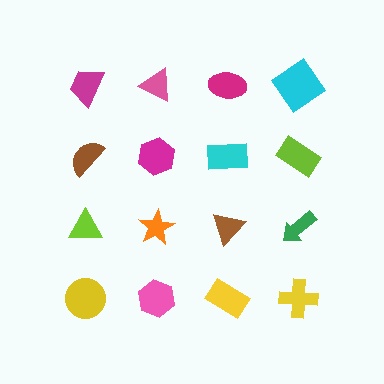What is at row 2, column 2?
A magenta hexagon.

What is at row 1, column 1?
A magenta trapezoid.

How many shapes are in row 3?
4 shapes.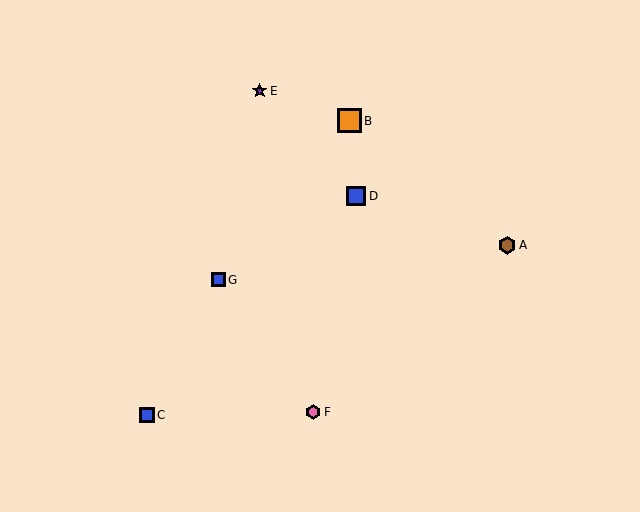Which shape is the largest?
The orange square (labeled B) is the largest.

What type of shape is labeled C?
Shape C is a blue square.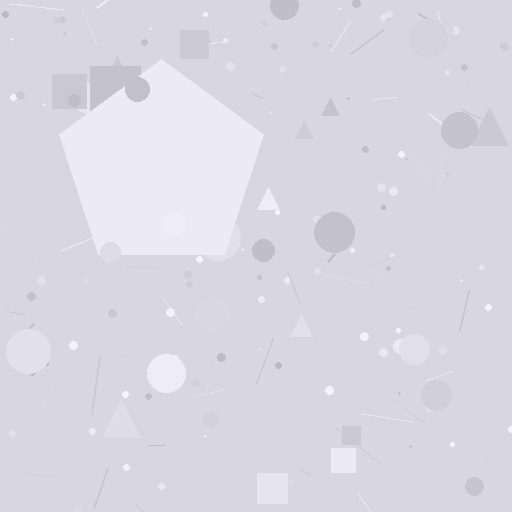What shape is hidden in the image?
A pentagon is hidden in the image.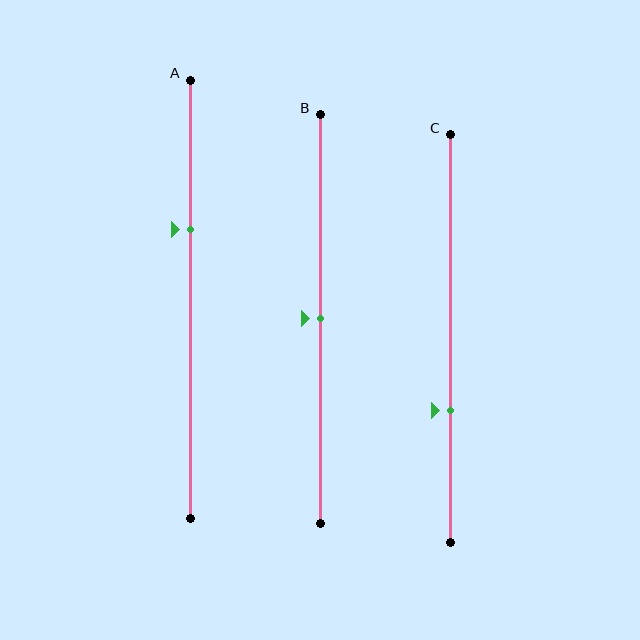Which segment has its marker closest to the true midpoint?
Segment B has its marker closest to the true midpoint.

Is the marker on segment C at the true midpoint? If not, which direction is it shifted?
No, the marker on segment C is shifted downward by about 18% of the segment length.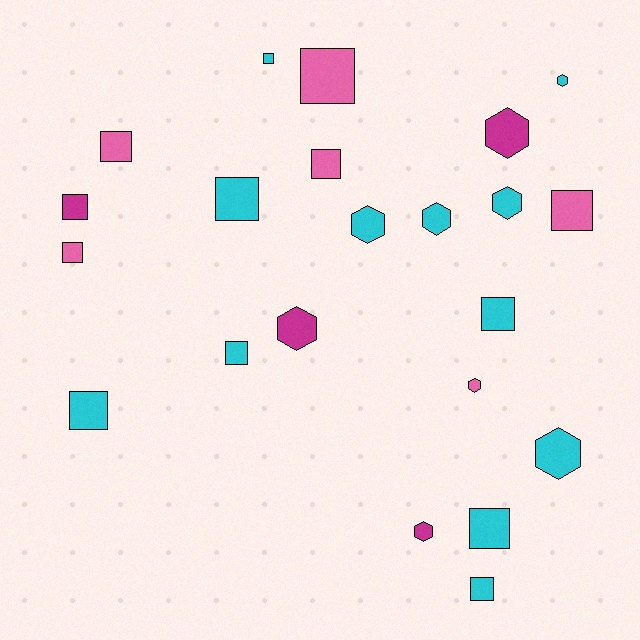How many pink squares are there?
There are 5 pink squares.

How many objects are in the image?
There are 22 objects.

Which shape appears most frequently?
Square, with 13 objects.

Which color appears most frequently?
Cyan, with 12 objects.